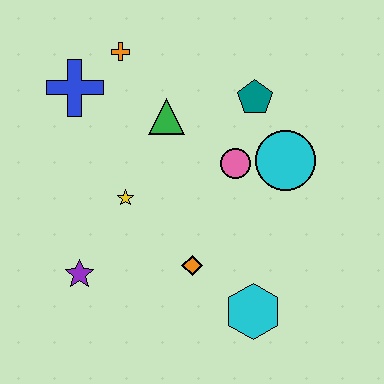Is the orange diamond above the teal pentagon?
No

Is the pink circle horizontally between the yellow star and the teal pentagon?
Yes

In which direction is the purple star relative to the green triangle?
The purple star is below the green triangle.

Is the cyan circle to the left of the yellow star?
No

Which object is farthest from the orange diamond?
The orange cross is farthest from the orange diamond.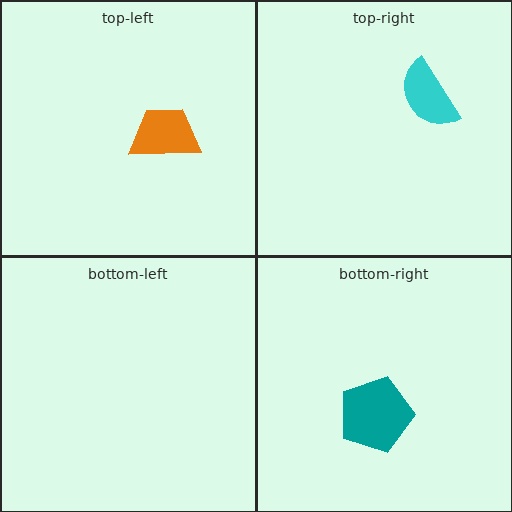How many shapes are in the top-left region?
1.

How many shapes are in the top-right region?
1.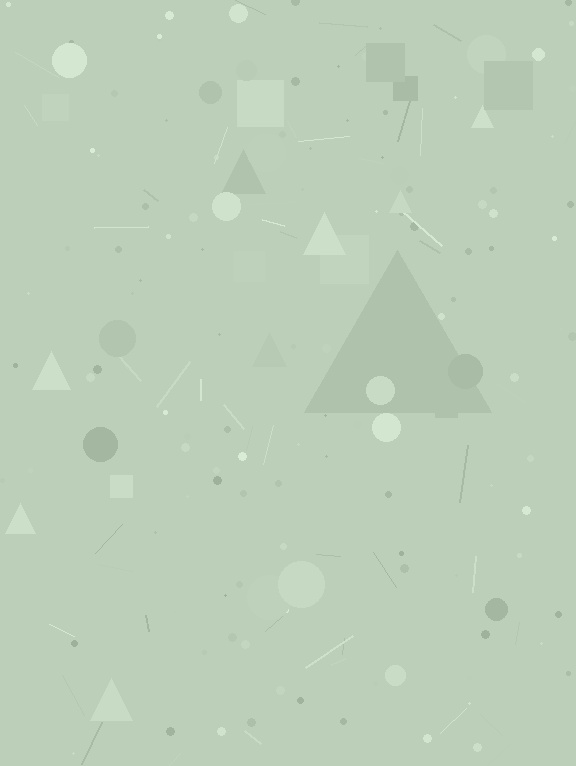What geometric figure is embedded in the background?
A triangle is embedded in the background.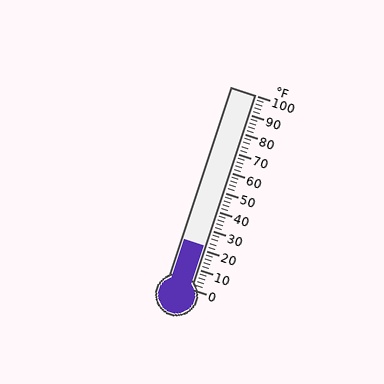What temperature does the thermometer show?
The thermometer shows approximately 22°F.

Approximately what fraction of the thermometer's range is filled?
The thermometer is filled to approximately 20% of its range.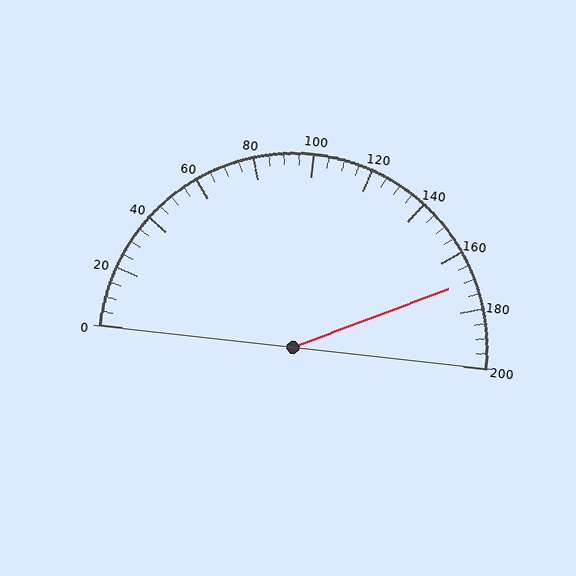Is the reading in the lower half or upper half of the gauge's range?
The reading is in the upper half of the range (0 to 200).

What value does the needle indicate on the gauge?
The needle indicates approximately 170.